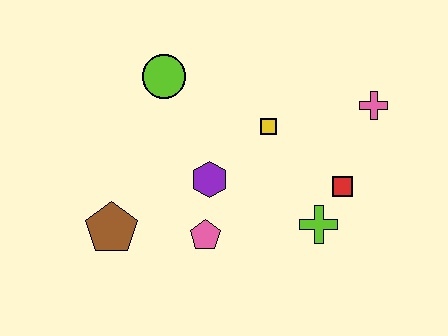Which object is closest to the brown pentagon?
The pink pentagon is closest to the brown pentagon.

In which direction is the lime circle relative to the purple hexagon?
The lime circle is above the purple hexagon.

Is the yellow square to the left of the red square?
Yes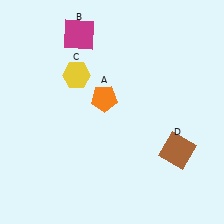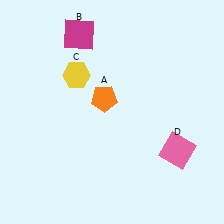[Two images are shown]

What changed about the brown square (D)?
In Image 1, D is brown. In Image 2, it changed to pink.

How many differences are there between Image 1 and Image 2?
There is 1 difference between the two images.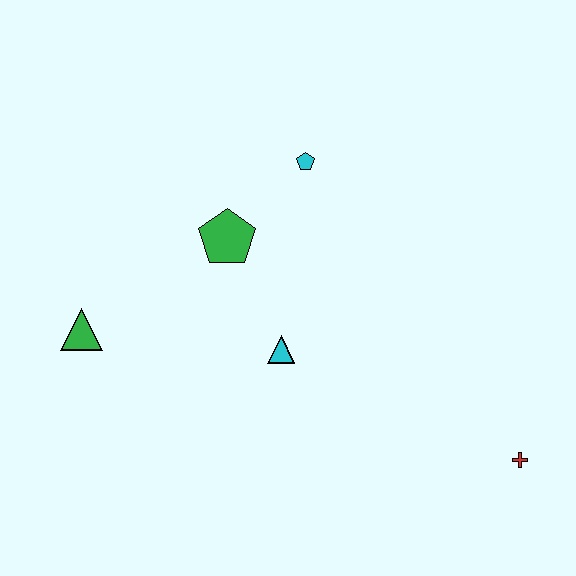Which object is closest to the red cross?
The cyan triangle is closest to the red cross.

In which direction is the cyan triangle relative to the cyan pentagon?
The cyan triangle is below the cyan pentagon.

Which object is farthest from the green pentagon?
The red cross is farthest from the green pentagon.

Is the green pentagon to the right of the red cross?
No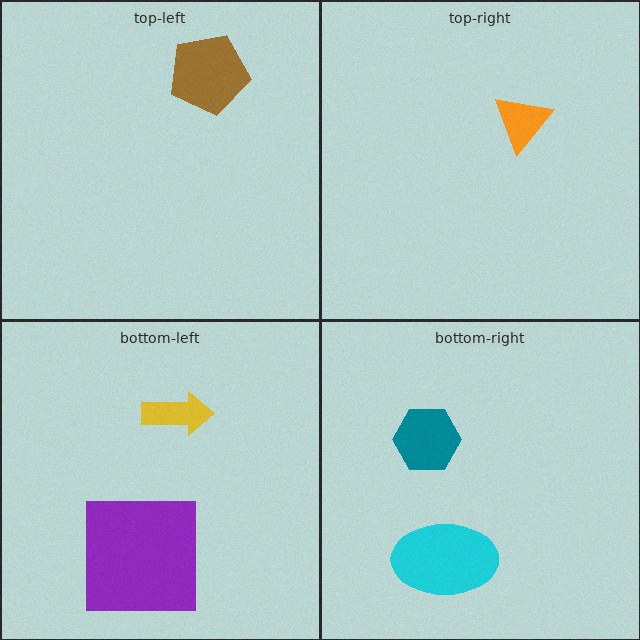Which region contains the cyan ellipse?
The bottom-right region.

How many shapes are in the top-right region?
1.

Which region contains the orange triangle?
The top-right region.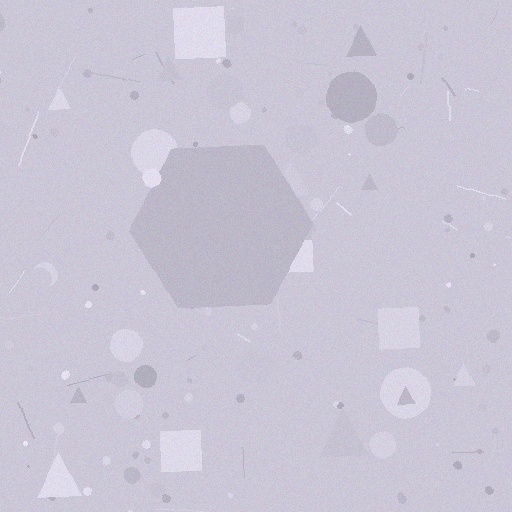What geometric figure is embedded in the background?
A hexagon is embedded in the background.